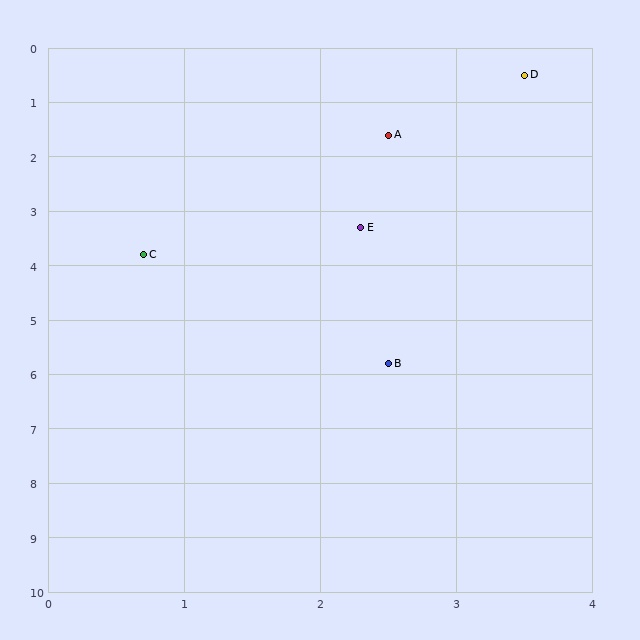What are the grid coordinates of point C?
Point C is at approximately (0.7, 3.8).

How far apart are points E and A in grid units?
Points E and A are about 1.7 grid units apart.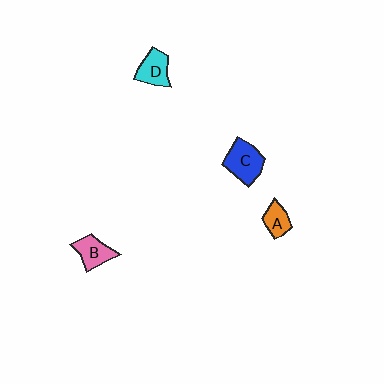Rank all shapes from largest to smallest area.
From largest to smallest: C (blue), D (cyan), B (pink), A (orange).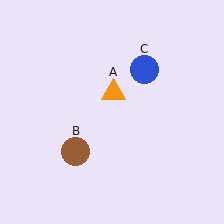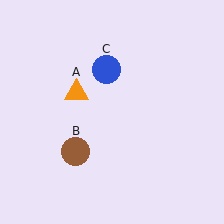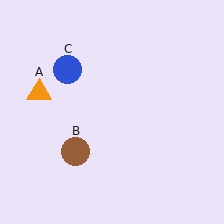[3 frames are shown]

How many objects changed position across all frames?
2 objects changed position: orange triangle (object A), blue circle (object C).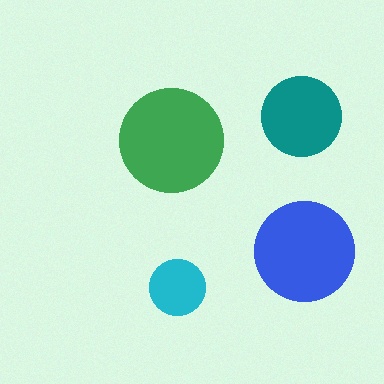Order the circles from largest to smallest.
the green one, the blue one, the teal one, the cyan one.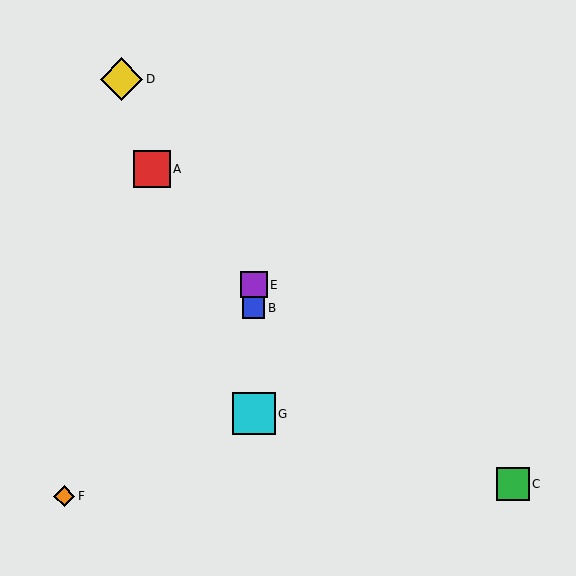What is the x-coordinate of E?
Object E is at x≈254.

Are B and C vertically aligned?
No, B is at x≈254 and C is at x≈513.